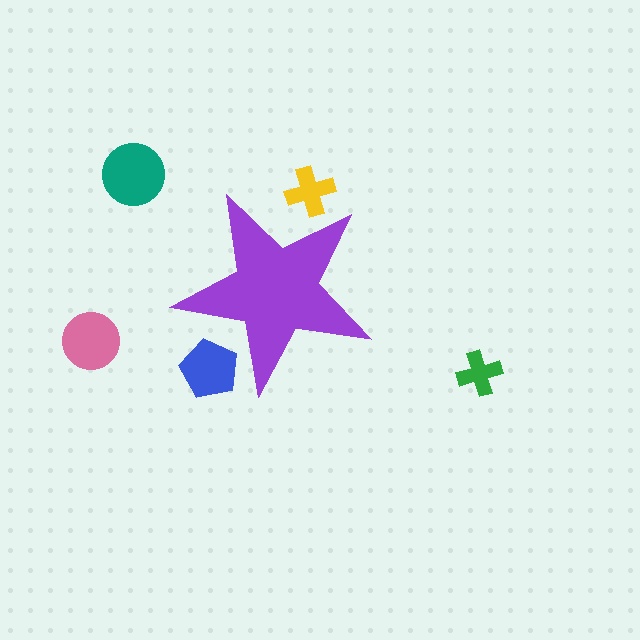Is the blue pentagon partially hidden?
Yes, the blue pentagon is partially hidden behind the purple star.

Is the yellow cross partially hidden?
Yes, the yellow cross is partially hidden behind the purple star.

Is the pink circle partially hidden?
No, the pink circle is fully visible.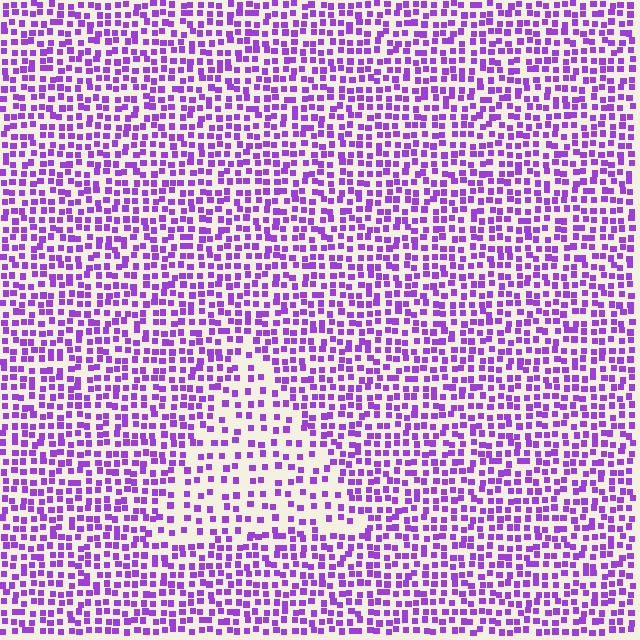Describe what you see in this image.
The image contains small purple elements arranged at two different densities. A triangle-shaped region is visible where the elements are less densely packed than the surrounding area.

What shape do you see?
I see a triangle.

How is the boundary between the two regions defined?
The boundary is defined by a change in element density (approximately 1.9x ratio). All elements are the same color, size, and shape.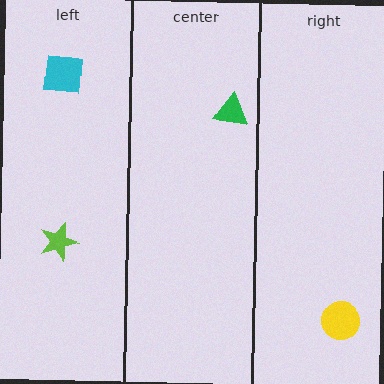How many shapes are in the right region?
1.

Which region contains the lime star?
The left region.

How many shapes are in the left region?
2.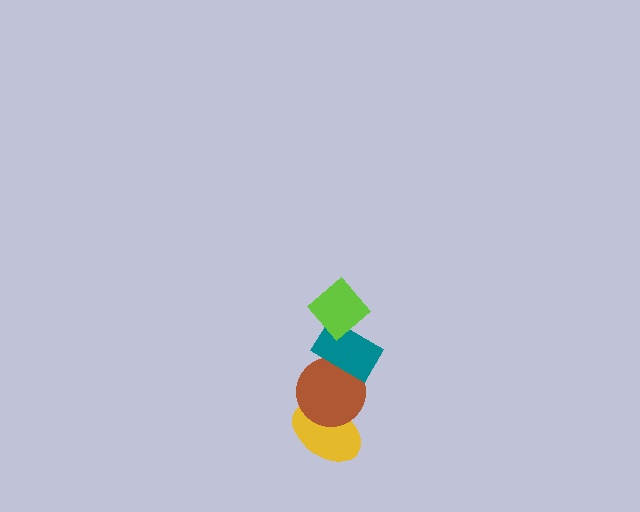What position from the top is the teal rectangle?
The teal rectangle is 2nd from the top.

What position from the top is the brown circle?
The brown circle is 3rd from the top.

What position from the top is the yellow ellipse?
The yellow ellipse is 4th from the top.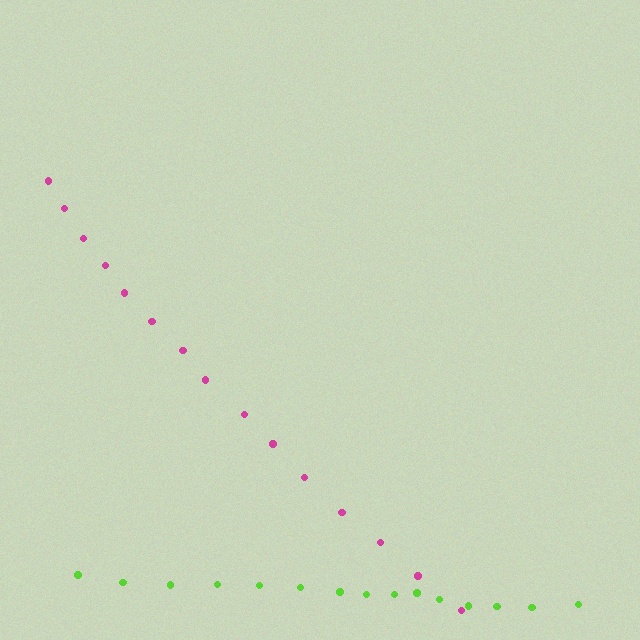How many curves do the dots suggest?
There are 2 distinct paths.